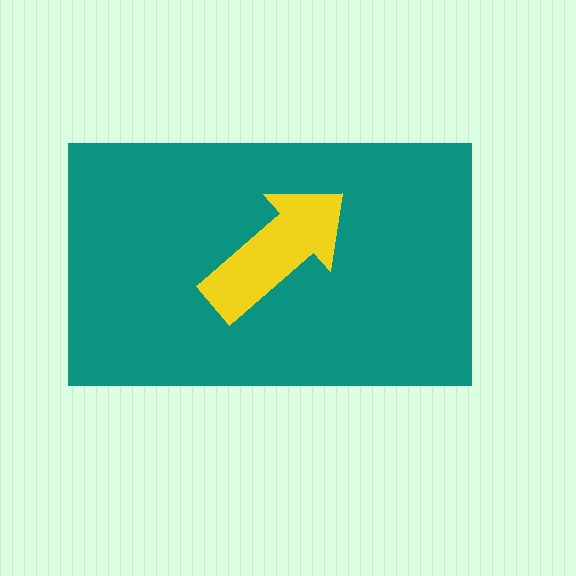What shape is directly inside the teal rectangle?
The yellow arrow.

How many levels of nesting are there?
2.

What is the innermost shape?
The yellow arrow.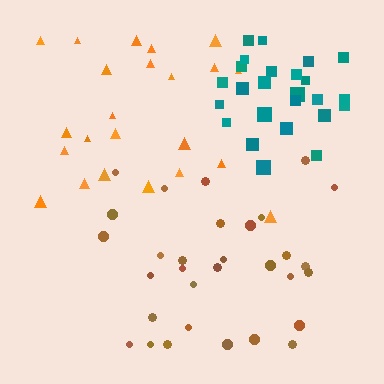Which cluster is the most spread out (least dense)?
Orange.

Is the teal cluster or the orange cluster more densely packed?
Teal.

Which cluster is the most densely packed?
Teal.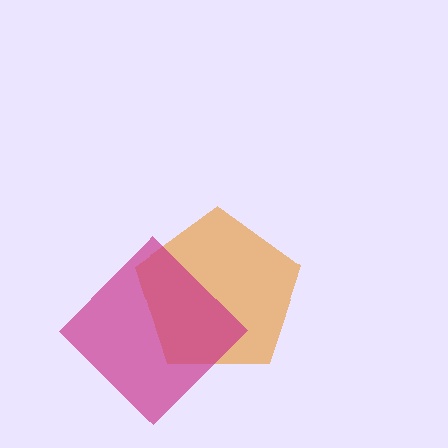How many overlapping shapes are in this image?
There are 2 overlapping shapes in the image.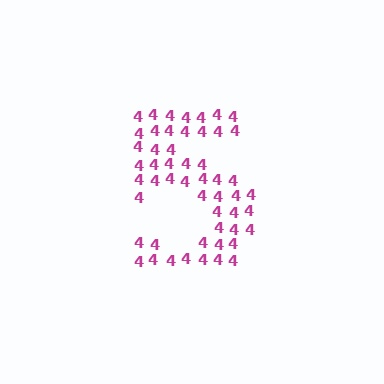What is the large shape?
The large shape is the digit 5.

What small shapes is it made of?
It is made of small digit 4's.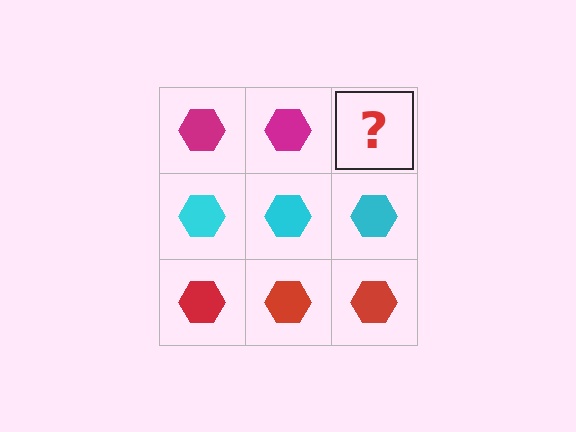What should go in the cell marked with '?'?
The missing cell should contain a magenta hexagon.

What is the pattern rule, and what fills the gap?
The rule is that each row has a consistent color. The gap should be filled with a magenta hexagon.